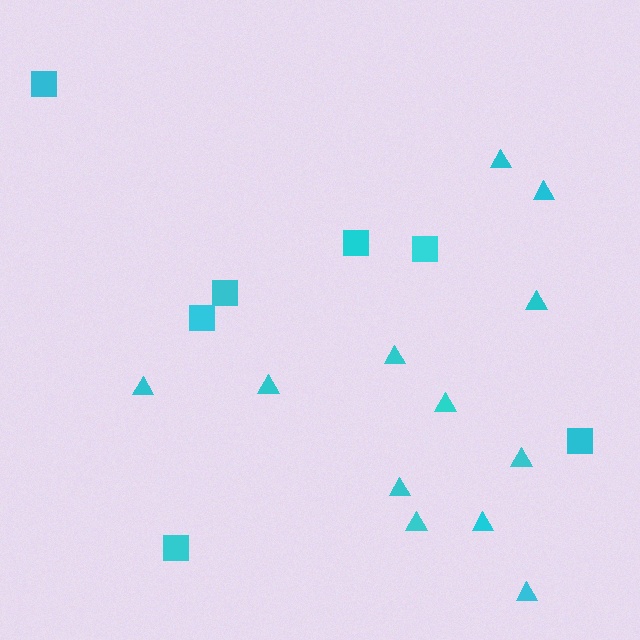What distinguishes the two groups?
There are 2 groups: one group of triangles (12) and one group of squares (7).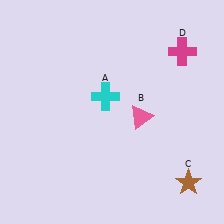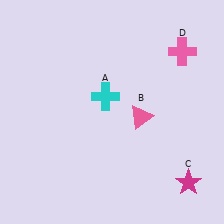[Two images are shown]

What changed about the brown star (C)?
In Image 1, C is brown. In Image 2, it changed to magenta.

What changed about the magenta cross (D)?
In Image 1, D is magenta. In Image 2, it changed to pink.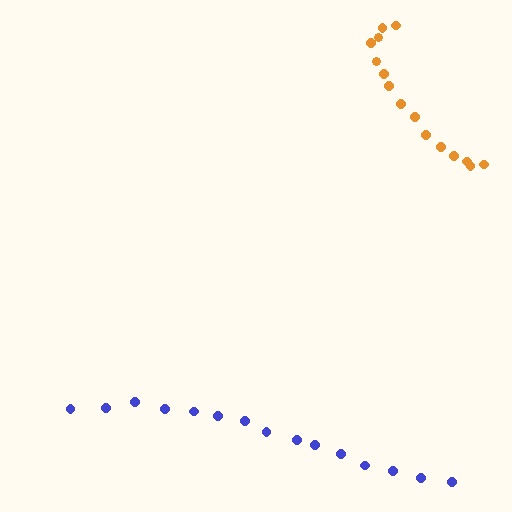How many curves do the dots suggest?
There are 2 distinct paths.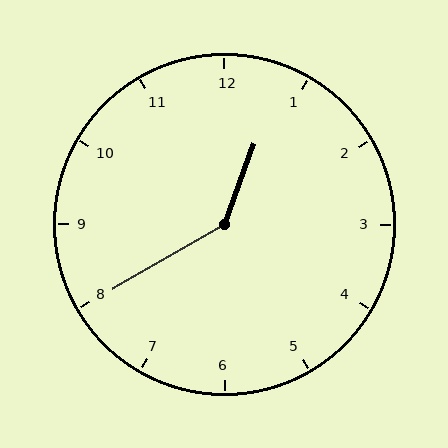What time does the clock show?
12:40.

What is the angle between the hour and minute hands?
Approximately 140 degrees.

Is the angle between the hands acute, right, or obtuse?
It is obtuse.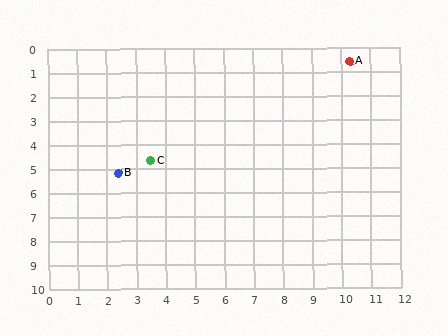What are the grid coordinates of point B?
Point B is at approximately (2.4, 5.2).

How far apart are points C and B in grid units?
Points C and B are about 1.2 grid units apart.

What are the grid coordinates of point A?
Point A is at approximately (10.3, 0.6).